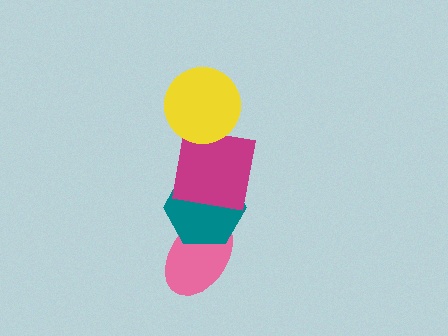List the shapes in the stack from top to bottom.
From top to bottom: the yellow circle, the magenta square, the teal hexagon, the pink ellipse.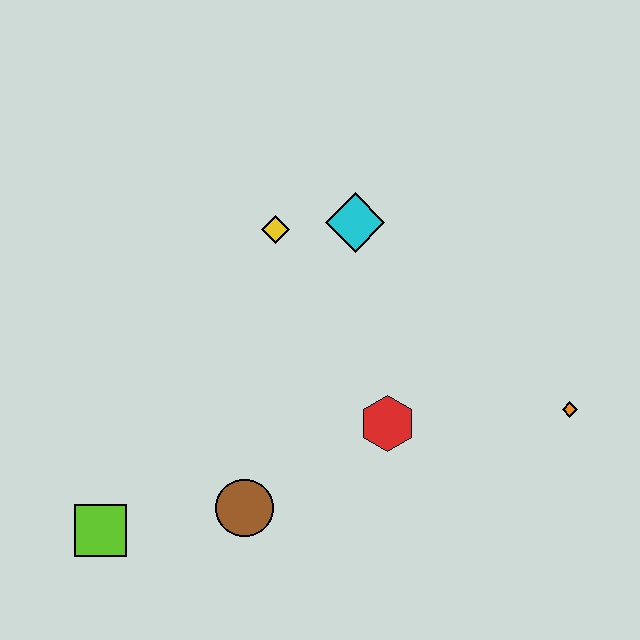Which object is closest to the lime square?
The brown circle is closest to the lime square.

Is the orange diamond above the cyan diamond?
No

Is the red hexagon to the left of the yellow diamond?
No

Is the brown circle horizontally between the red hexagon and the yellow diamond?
No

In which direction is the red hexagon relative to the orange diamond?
The red hexagon is to the left of the orange diamond.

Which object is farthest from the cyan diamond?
The lime square is farthest from the cyan diamond.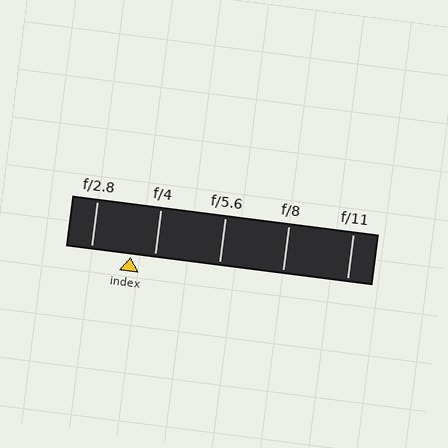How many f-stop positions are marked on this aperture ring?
There are 5 f-stop positions marked.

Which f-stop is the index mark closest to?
The index mark is closest to f/4.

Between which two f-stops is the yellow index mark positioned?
The index mark is between f/2.8 and f/4.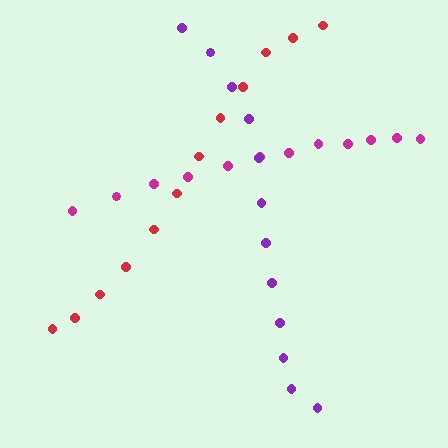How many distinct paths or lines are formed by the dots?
There are 3 distinct paths.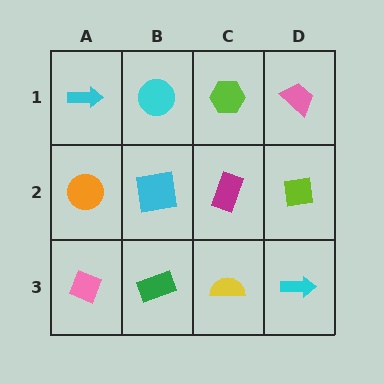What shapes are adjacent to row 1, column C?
A magenta rectangle (row 2, column C), a cyan circle (row 1, column B), a pink trapezoid (row 1, column D).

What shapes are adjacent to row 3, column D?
A lime square (row 2, column D), a yellow semicircle (row 3, column C).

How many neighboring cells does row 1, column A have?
2.